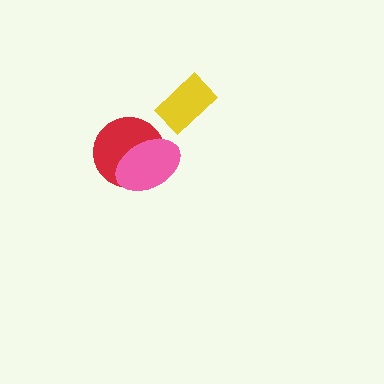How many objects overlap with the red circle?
1 object overlaps with the red circle.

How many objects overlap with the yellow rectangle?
0 objects overlap with the yellow rectangle.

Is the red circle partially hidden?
Yes, it is partially covered by another shape.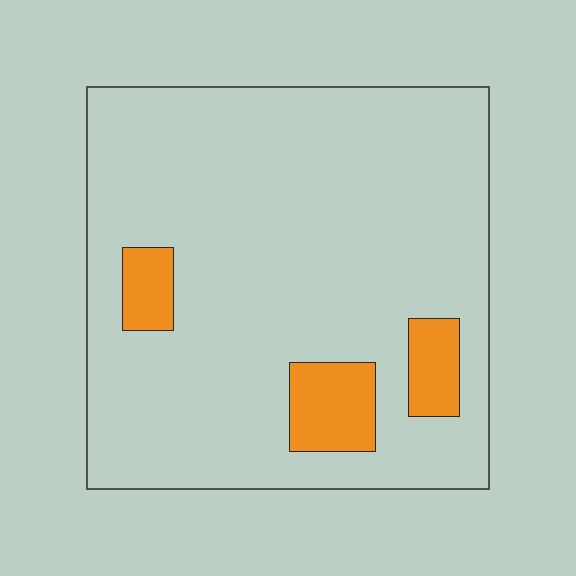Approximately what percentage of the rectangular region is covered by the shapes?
Approximately 10%.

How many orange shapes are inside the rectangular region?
3.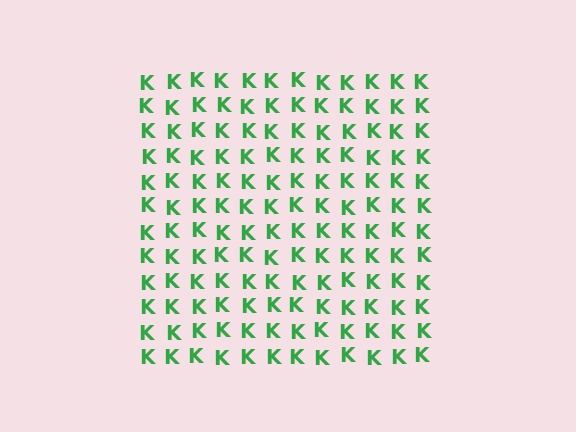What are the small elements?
The small elements are letter K's.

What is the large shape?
The large shape is a square.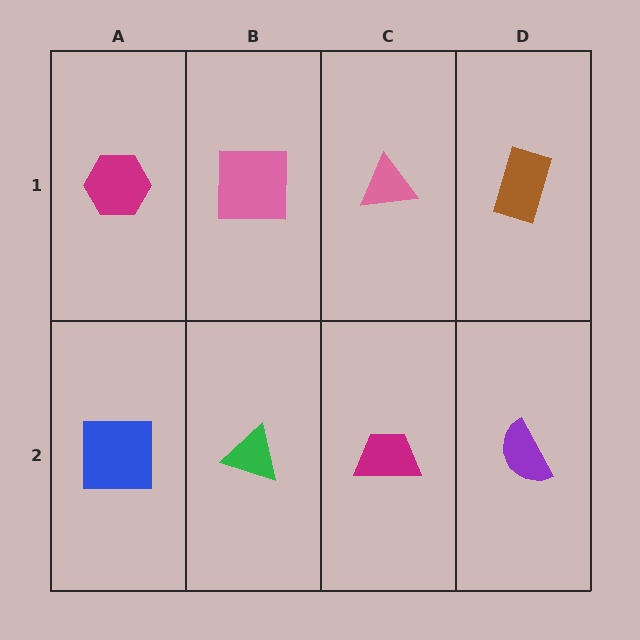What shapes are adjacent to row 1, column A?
A blue square (row 2, column A), a pink square (row 1, column B).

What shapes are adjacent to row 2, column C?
A pink triangle (row 1, column C), a green triangle (row 2, column B), a purple semicircle (row 2, column D).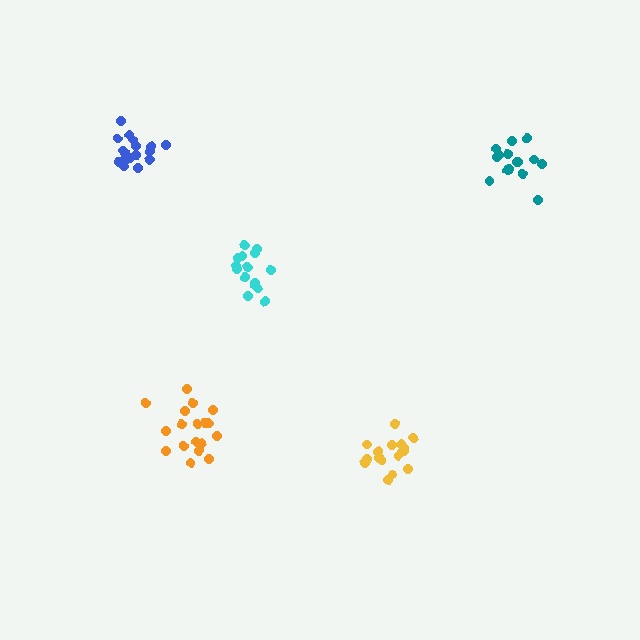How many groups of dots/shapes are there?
There are 5 groups.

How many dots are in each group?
Group 1: 18 dots, Group 2: 17 dots, Group 3: 16 dots, Group 4: 15 dots, Group 5: 17 dots (83 total).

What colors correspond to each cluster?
The clusters are colored: orange, yellow, cyan, teal, blue.